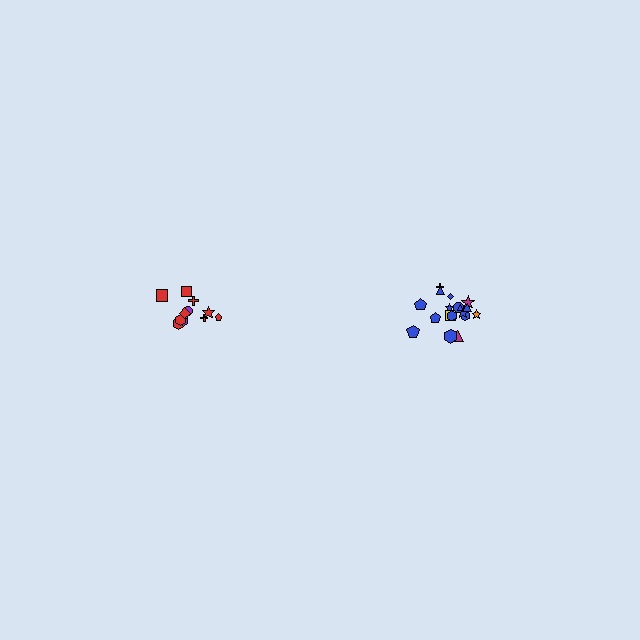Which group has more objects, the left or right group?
The right group.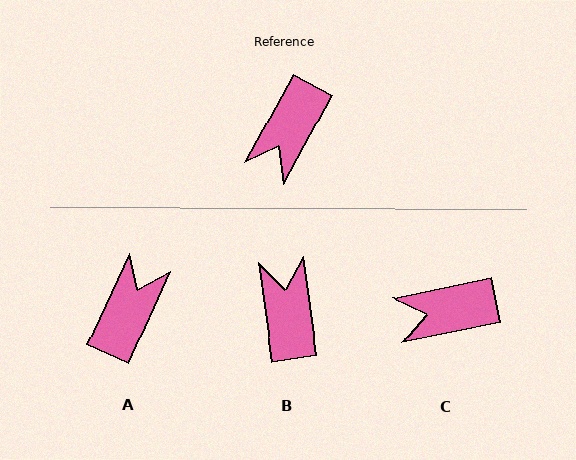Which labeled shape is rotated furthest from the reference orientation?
A, about 176 degrees away.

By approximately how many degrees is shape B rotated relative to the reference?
Approximately 144 degrees clockwise.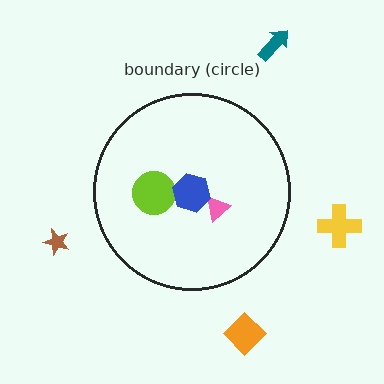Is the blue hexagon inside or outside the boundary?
Inside.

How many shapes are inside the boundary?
3 inside, 4 outside.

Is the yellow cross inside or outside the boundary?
Outside.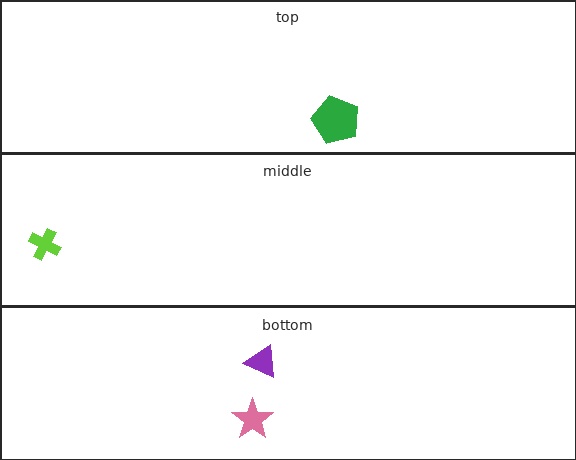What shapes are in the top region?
The green pentagon.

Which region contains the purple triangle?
The bottom region.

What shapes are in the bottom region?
The purple triangle, the pink star.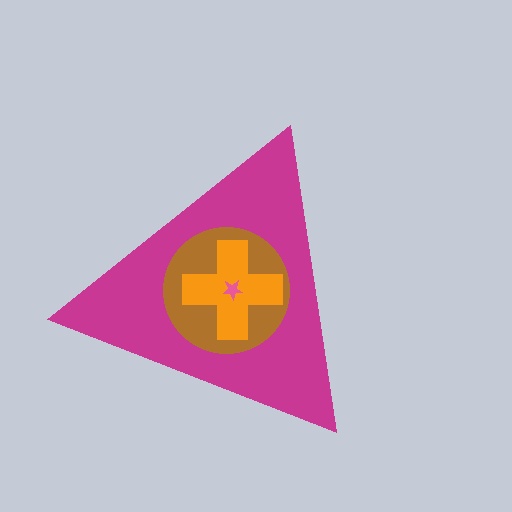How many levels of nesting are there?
4.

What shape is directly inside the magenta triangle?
The brown circle.